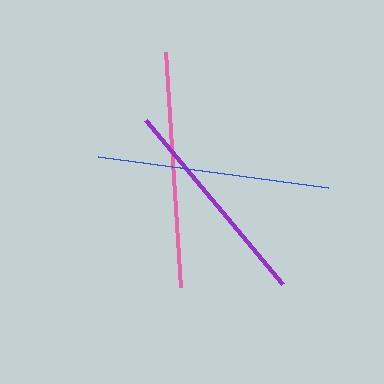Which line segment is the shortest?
The purple line is the shortest at approximately 214 pixels.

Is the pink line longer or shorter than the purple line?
The pink line is longer than the purple line.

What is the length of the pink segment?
The pink segment is approximately 235 pixels long.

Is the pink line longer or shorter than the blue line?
The pink line is longer than the blue line.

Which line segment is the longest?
The pink line is the longest at approximately 235 pixels.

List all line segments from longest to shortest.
From longest to shortest: pink, blue, purple.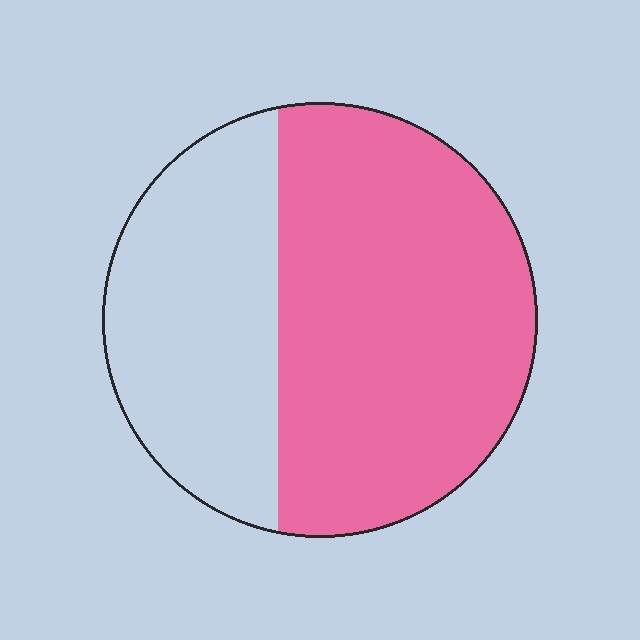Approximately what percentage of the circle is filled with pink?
Approximately 60%.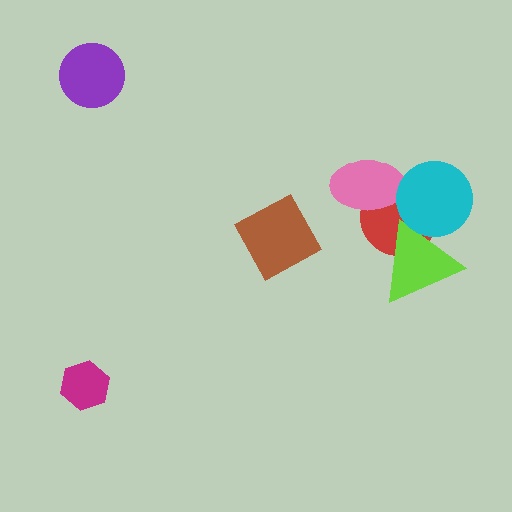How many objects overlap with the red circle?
3 objects overlap with the red circle.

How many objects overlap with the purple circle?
0 objects overlap with the purple circle.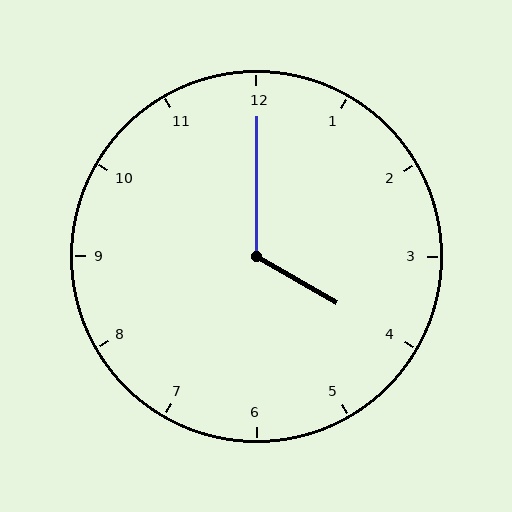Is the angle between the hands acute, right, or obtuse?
It is obtuse.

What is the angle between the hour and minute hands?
Approximately 120 degrees.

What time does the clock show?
4:00.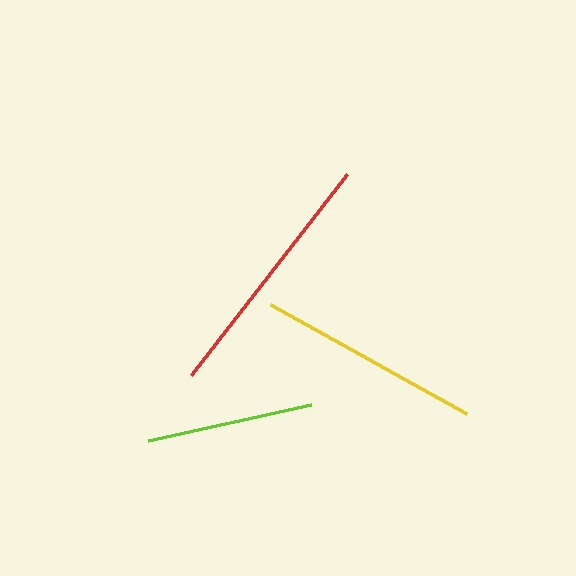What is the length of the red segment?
The red segment is approximately 254 pixels long.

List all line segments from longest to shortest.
From longest to shortest: red, yellow, lime.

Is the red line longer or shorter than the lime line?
The red line is longer than the lime line.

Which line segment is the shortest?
The lime line is the shortest at approximately 167 pixels.